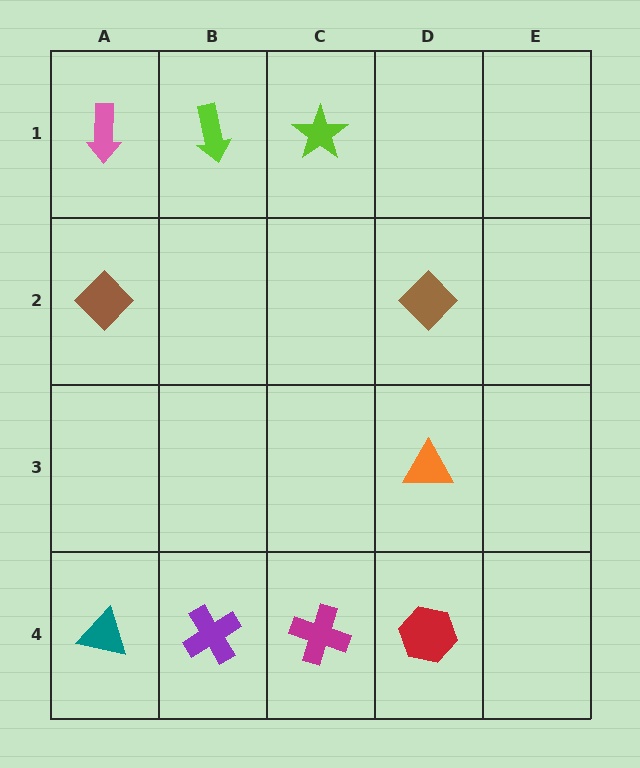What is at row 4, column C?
A magenta cross.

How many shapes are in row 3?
1 shape.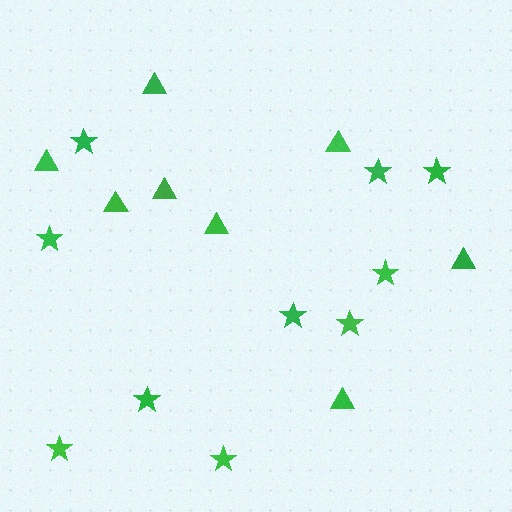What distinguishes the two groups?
There are 2 groups: one group of stars (10) and one group of triangles (8).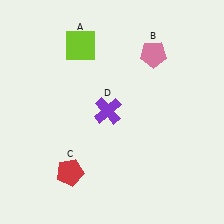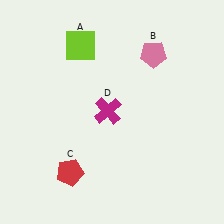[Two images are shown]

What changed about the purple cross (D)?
In Image 1, D is purple. In Image 2, it changed to magenta.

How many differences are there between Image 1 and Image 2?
There is 1 difference between the two images.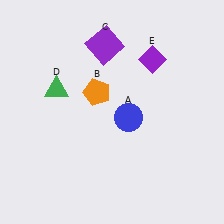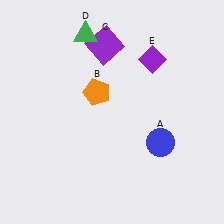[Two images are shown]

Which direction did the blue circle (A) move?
The blue circle (A) moved right.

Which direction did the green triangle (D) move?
The green triangle (D) moved up.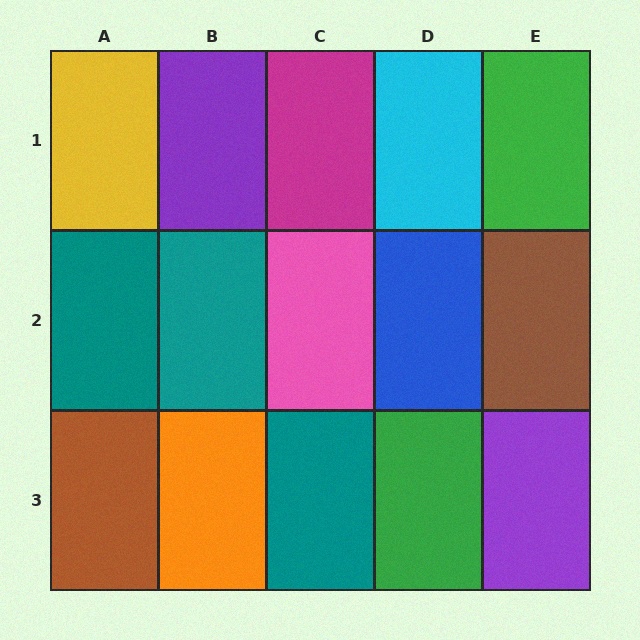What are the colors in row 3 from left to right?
Brown, orange, teal, green, purple.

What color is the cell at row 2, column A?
Teal.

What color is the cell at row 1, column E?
Green.